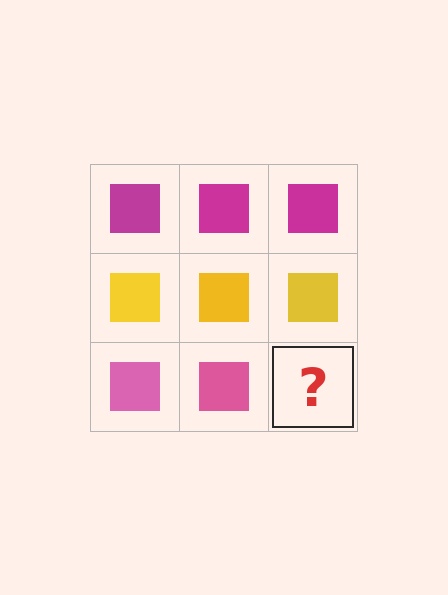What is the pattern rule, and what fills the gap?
The rule is that each row has a consistent color. The gap should be filled with a pink square.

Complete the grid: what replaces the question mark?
The question mark should be replaced with a pink square.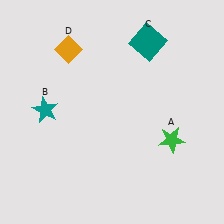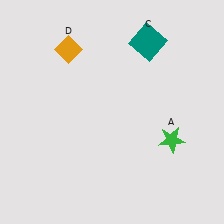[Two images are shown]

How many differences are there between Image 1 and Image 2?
There is 1 difference between the two images.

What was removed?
The teal star (B) was removed in Image 2.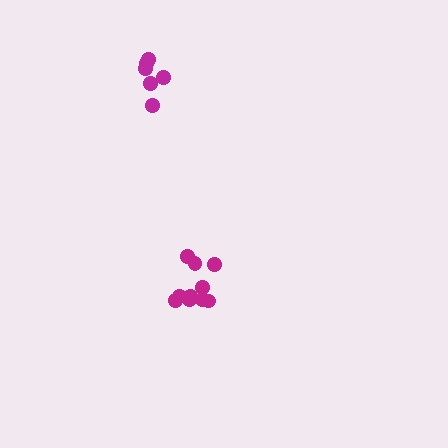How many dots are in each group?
Group 1: 10 dots, Group 2: 6 dots (16 total).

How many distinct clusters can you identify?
There are 2 distinct clusters.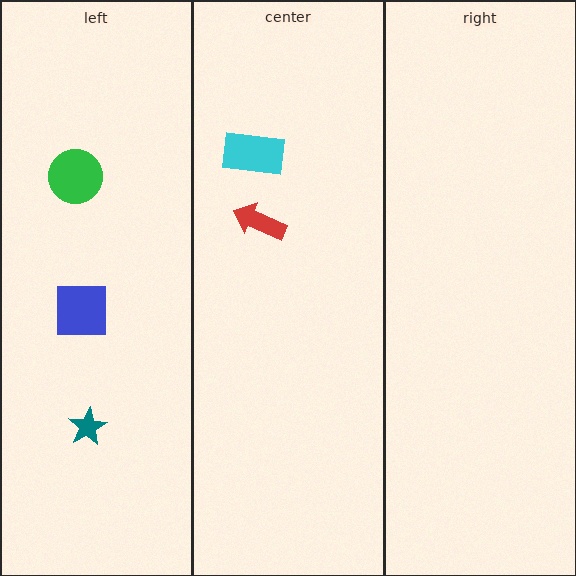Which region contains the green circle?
The left region.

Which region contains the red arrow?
The center region.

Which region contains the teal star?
The left region.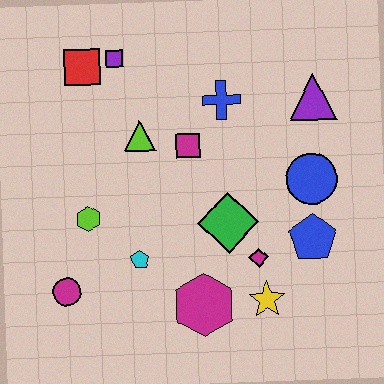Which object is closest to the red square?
The purple square is closest to the red square.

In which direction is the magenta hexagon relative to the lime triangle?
The magenta hexagon is below the lime triangle.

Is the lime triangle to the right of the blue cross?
No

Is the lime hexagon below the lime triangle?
Yes